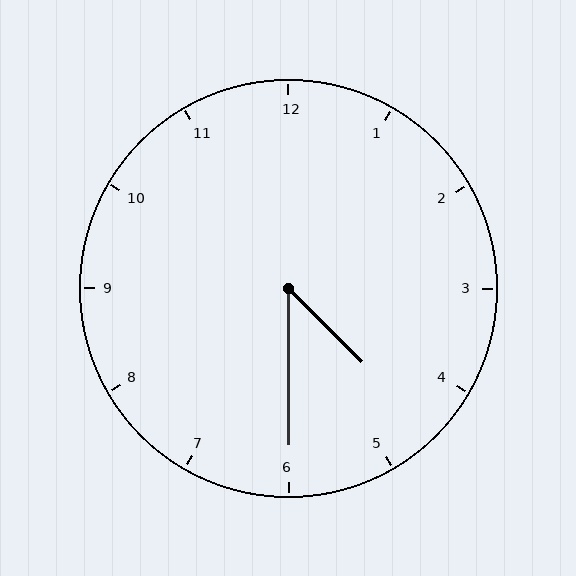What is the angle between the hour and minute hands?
Approximately 45 degrees.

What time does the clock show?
4:30.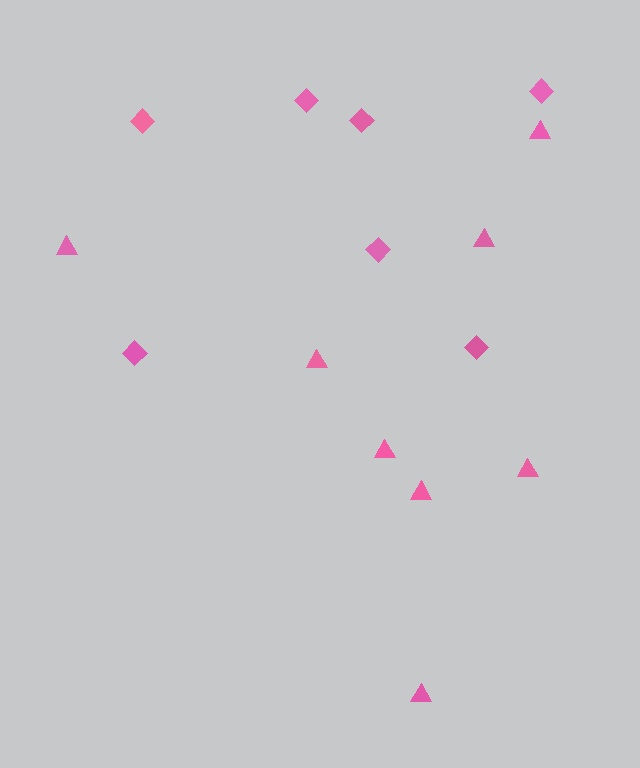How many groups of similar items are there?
There are 2 groups: one group of triangles (8) and one group of diamonds (7).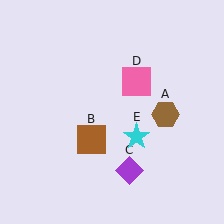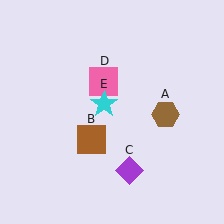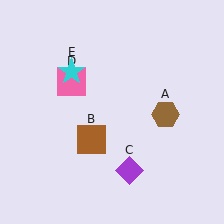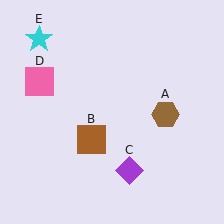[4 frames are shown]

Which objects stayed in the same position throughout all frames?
Brown hexagon (object A) and brown square (object B) and purple diamond (object C) remained stationary.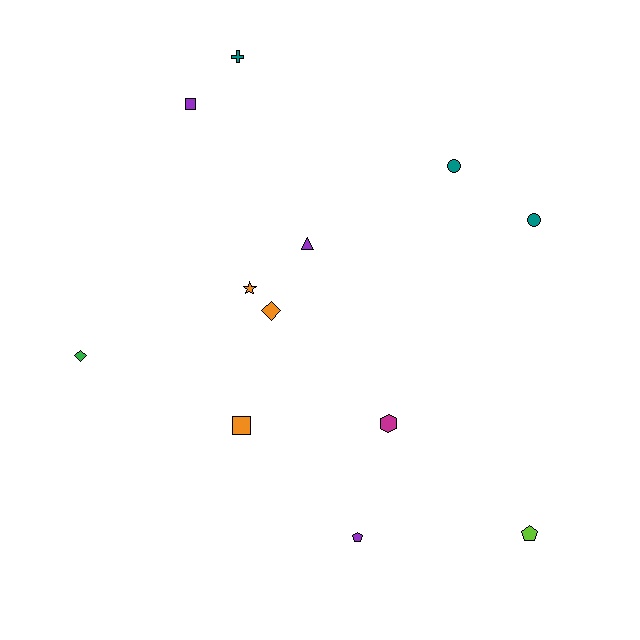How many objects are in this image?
There are 12 objects.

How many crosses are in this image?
There is 1 cross.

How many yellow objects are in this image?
There are no yellow objects.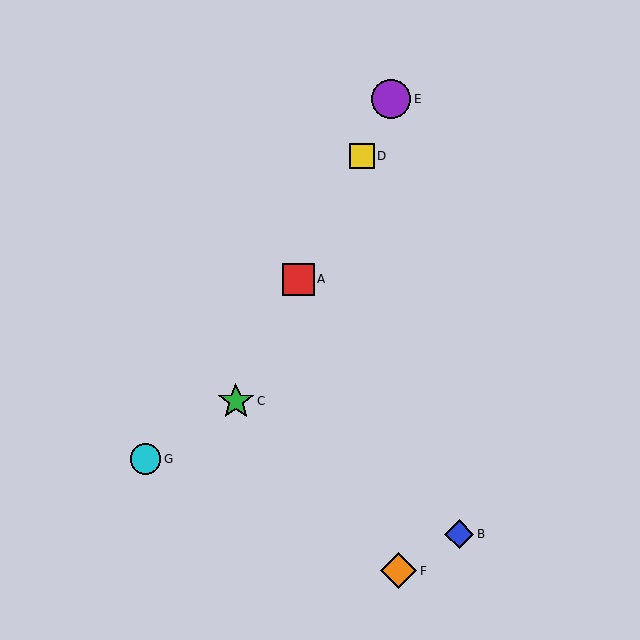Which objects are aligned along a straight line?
Objects A, C, D, E are aligned along a straight line.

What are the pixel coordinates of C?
Object C is at (236, 401).